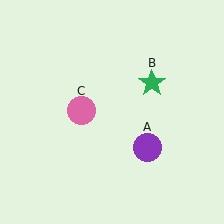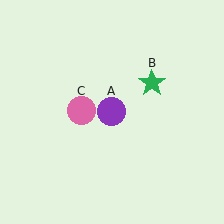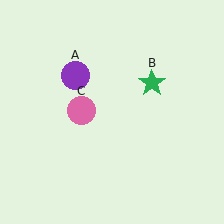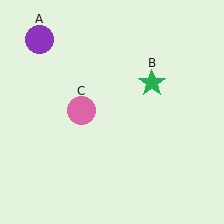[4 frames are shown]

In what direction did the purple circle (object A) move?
The purple circle (object A) moved up and to the left.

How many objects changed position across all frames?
1 object changed position: purple circle (object A).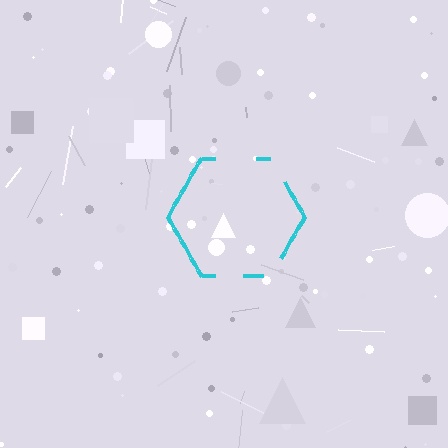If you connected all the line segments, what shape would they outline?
They would outline a hexagon.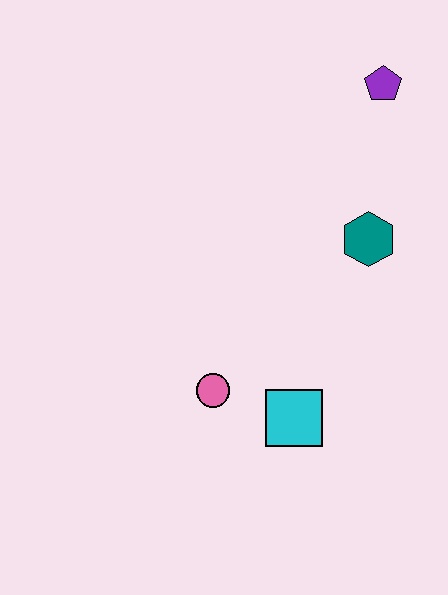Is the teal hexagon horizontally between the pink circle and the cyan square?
No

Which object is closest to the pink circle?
The cyan square is closest to the pink circle.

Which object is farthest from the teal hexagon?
The pink circle is farthest from the teal hexagon.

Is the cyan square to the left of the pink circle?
No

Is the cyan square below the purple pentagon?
Yes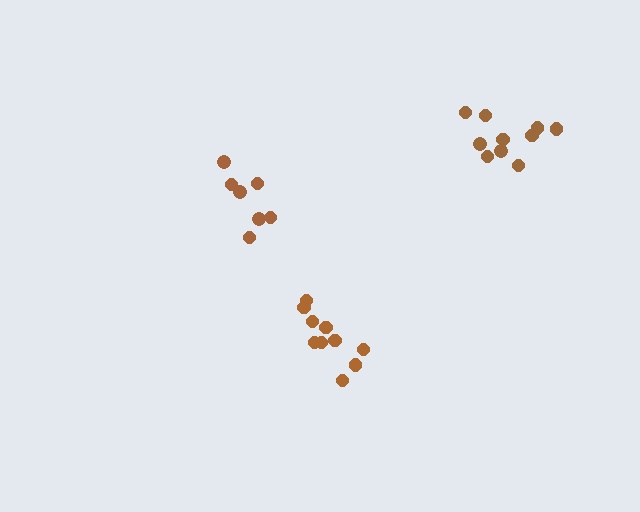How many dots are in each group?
Group 1: 10 dots, Group 2: 10 dots, Group 3: 7 dots (27 total).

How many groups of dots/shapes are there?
There are 3 groups.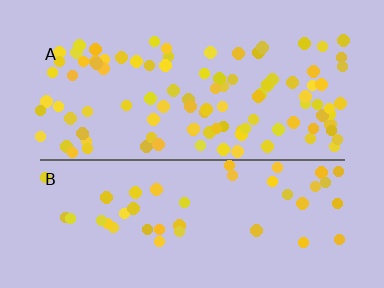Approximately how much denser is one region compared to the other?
Approximately 2.2× — region A over region B.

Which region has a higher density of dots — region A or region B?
A (the top).